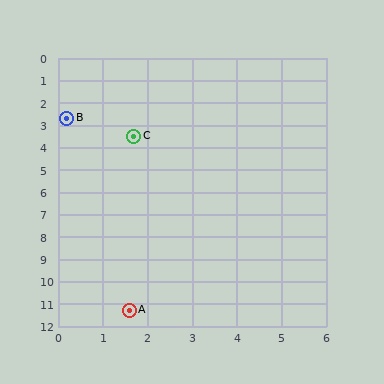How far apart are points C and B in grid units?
Points C and B are about 1.7 grid units apart.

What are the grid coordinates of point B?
Point B is at approximately (0.2, 2.7).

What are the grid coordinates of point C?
Point C is at approximately (1.7, 3.5).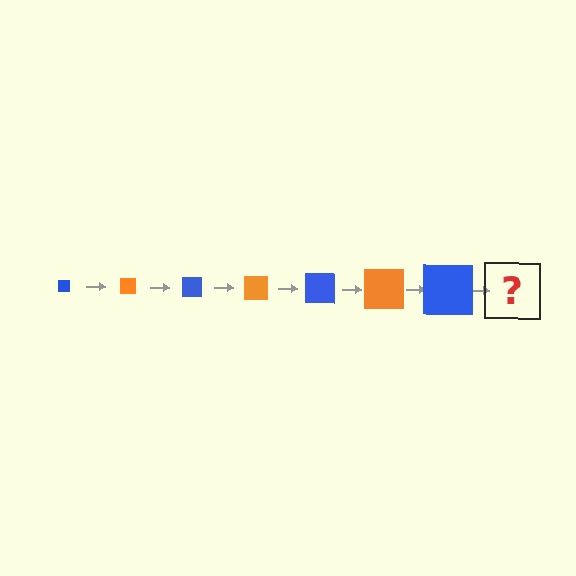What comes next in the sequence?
The next element should be an orange square, larger than the previous one.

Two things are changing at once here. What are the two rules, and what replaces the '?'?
The two rules are that the square grows larger each step and the color cycles through blue and orange. The '?' should be an orange square, larger than the previous one.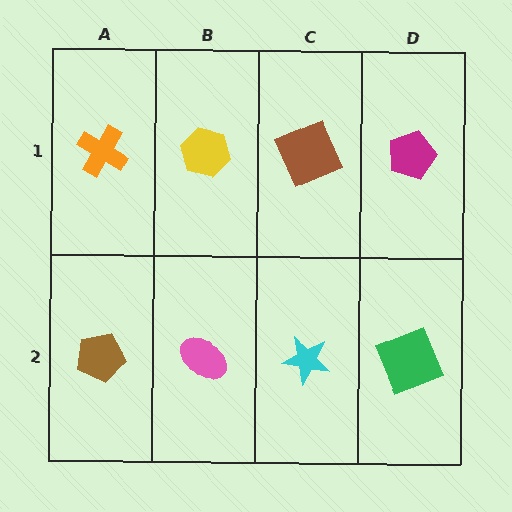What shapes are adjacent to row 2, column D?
A magenta pentagon (row 1, column D), a cyan star (row 2, column C).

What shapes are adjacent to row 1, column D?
A green square (row 2, column D), a brown square (row 1, column C).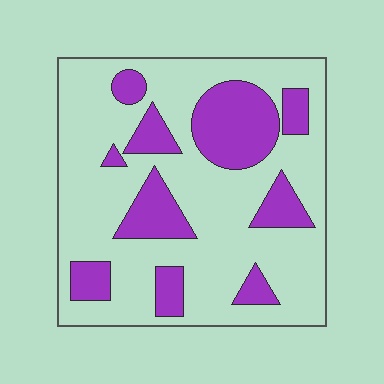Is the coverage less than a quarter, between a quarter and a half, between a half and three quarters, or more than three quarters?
Between a quarter and a half.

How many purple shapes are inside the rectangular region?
10.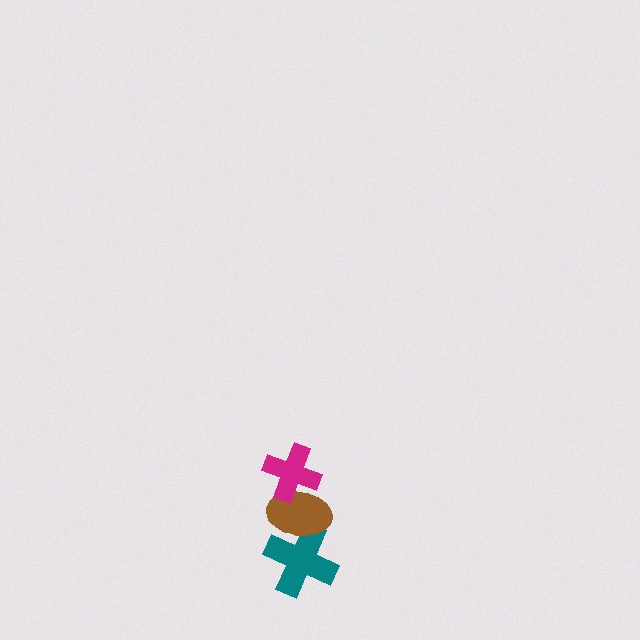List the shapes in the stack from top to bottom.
From top to bottom: the magenta cross, the brown ellipse, the teal cross.